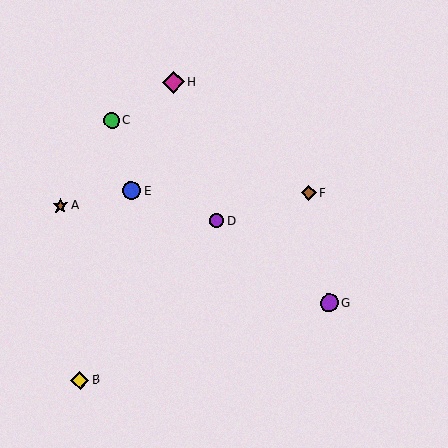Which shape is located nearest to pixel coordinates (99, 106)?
The green circle (labeled C) at (112, 121) is nearest to that location.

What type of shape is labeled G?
Shape G is a purple circle.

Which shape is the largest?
The magenta diamond (labeled H) is the largest.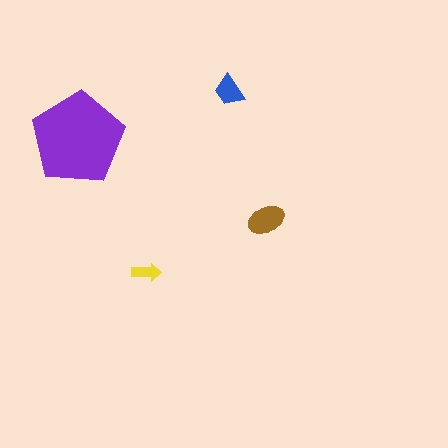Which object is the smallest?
The yellow arrow.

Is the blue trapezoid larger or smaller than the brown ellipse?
Smaller.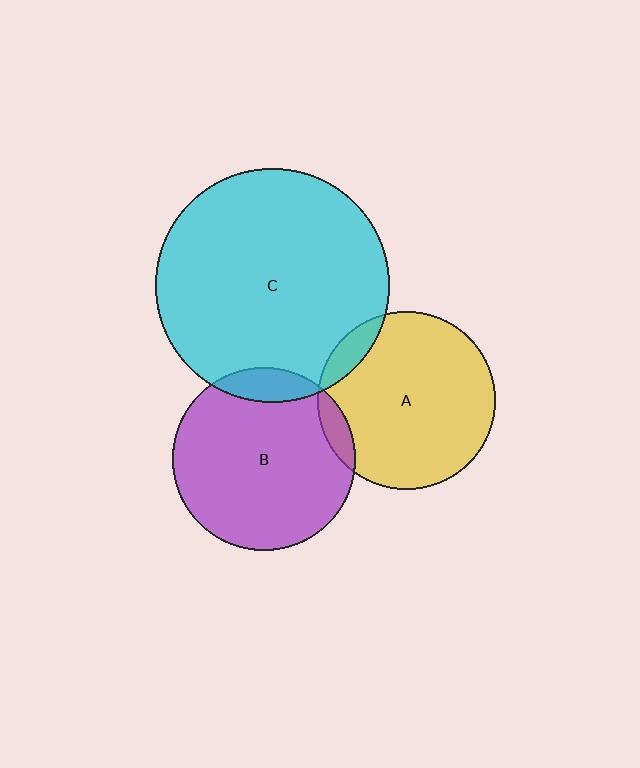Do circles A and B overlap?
Yes.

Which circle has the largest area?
Circle C (cyan).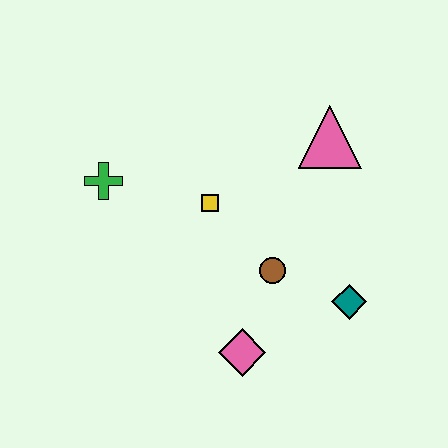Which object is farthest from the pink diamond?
The pink triangle is farthest from the pink diamond.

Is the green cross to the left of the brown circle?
Yes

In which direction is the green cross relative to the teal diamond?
The green cross is to the left of the teal diamond.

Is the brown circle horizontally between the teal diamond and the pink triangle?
No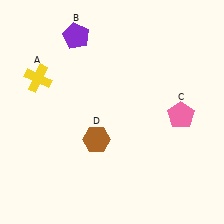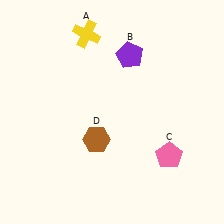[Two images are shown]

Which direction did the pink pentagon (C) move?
The pink pentagon (C) moved down.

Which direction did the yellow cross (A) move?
The yellow cross (A) moved right.